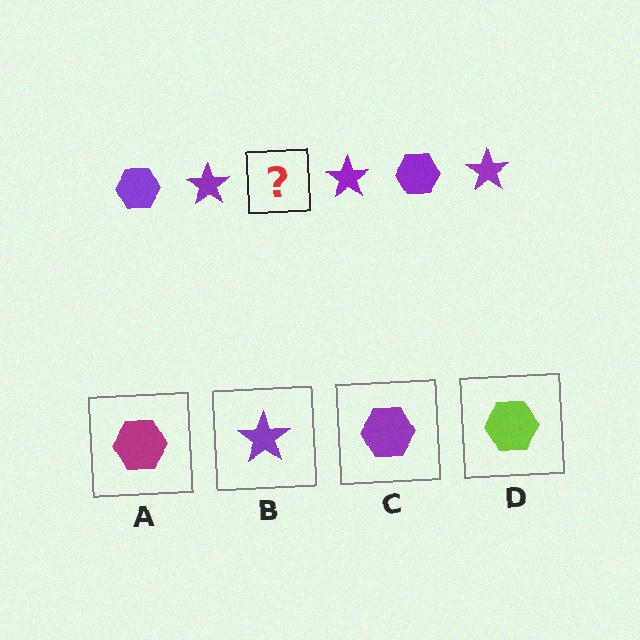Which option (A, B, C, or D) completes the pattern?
C.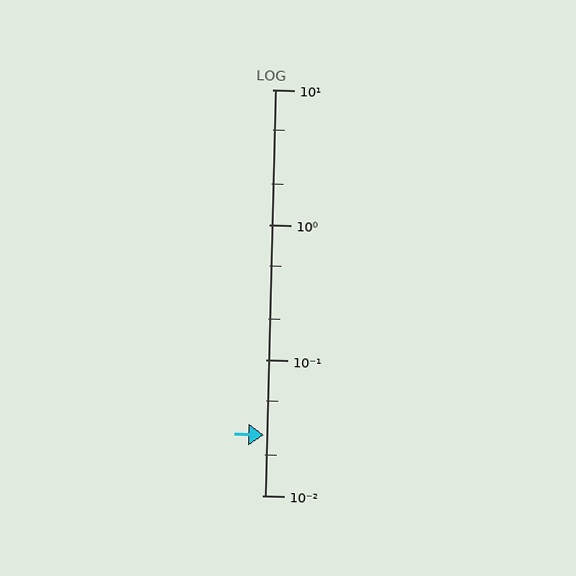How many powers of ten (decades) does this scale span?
The scale spans 3 decades, from 0.01 to 10.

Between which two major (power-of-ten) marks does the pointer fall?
The pointer is between 0.01 and 0.1.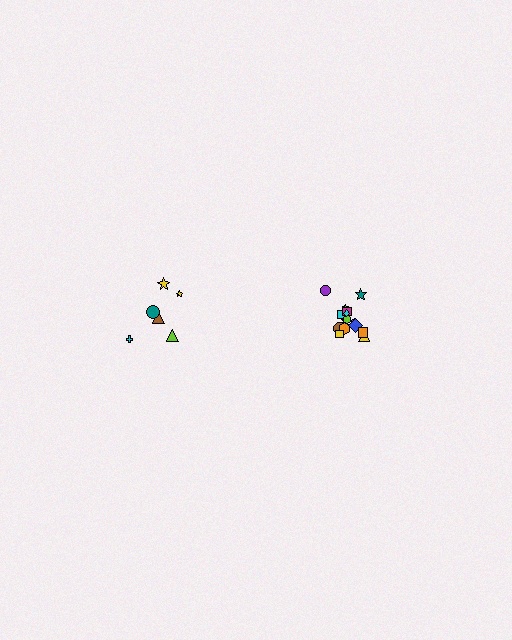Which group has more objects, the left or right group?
The right group.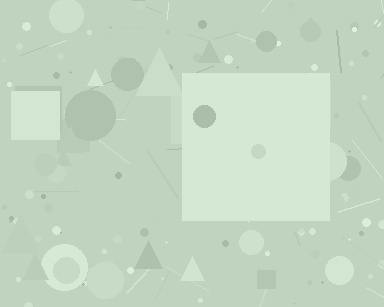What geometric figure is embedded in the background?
A square is embedded in the background.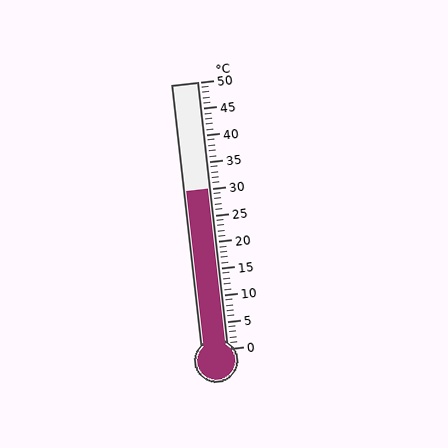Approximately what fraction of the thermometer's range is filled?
The thermometer is filled to approximately 60% of its range.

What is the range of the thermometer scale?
The thermometer scale ranges from 0°C to 50°C.